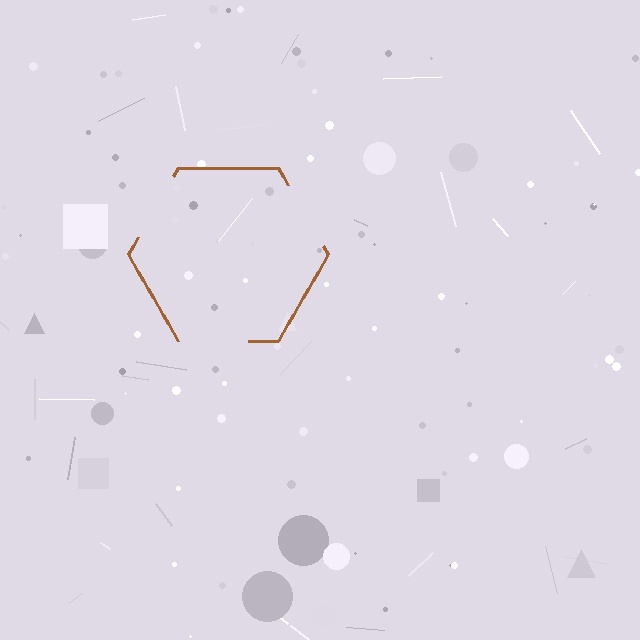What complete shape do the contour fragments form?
The contour fragments form a hexagon.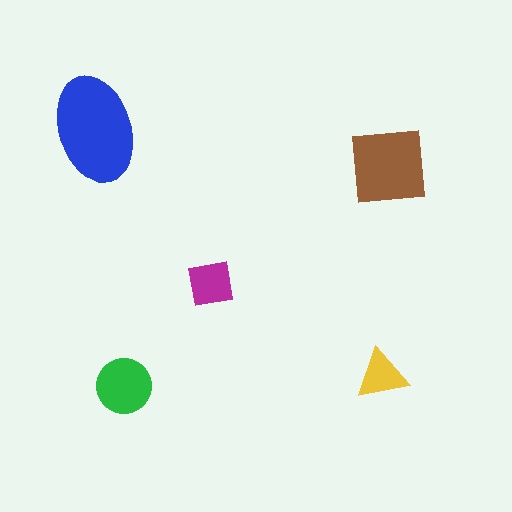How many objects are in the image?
There are 5 objects in the image.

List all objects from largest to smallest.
The blue ellipse, the brown square, the green circle, the magenta square, the yellow triangle.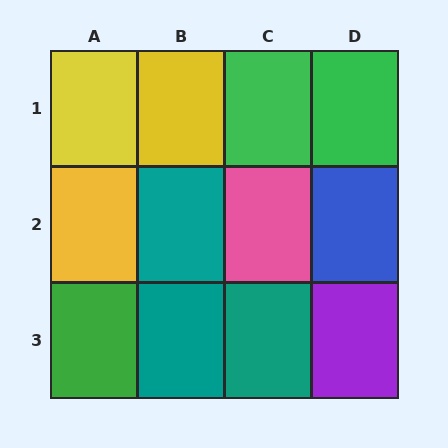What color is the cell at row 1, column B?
Yellow.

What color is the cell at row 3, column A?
Green.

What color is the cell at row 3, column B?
Teal.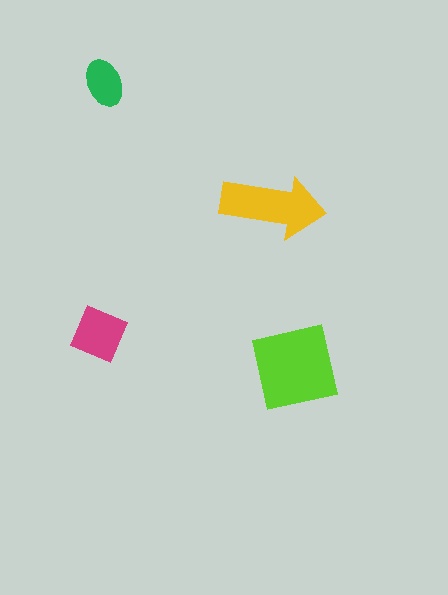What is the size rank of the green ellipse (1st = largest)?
4th.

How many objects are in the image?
There are 4 objects in the image.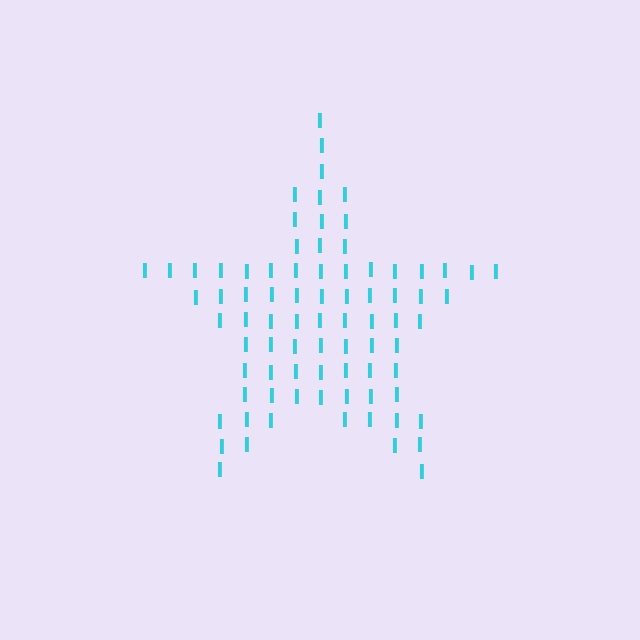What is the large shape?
The large shape is a star.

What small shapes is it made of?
It is made of small letter I's.